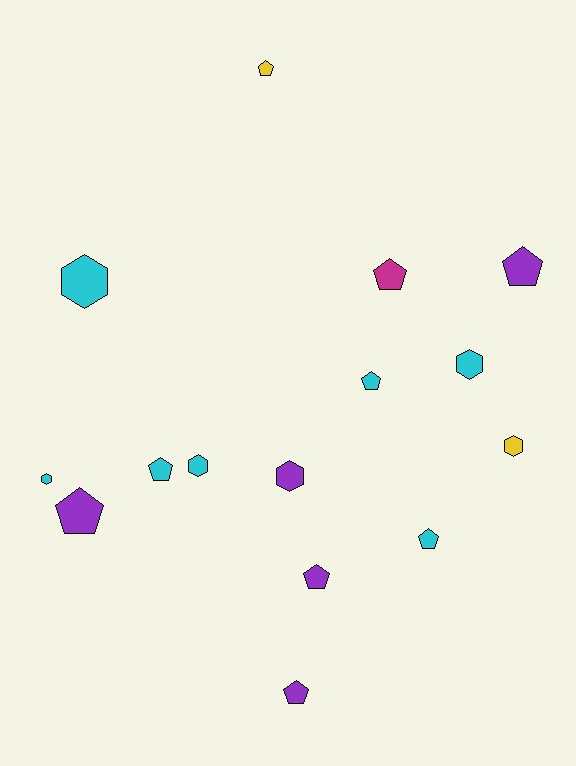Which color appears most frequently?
Cyan, with 7 objects.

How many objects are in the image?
There are 15 objects.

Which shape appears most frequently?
Pentagon, with 9 objects.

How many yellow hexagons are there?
There is 1 yellow hexagon.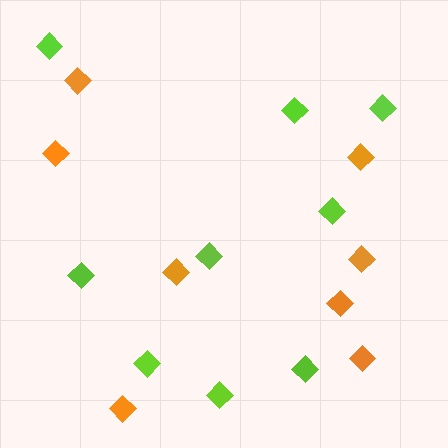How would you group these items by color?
There are 2 groups: one group of orange diamonds (8) and one group of lime diamonds (9).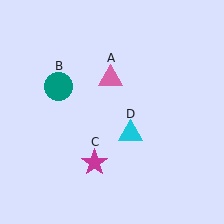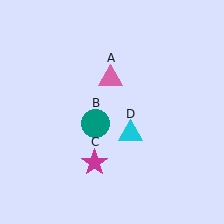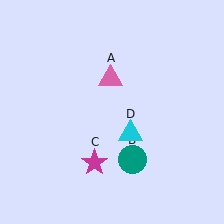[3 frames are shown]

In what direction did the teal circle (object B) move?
The teal circle (object B) moved down and to the right.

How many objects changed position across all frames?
1 object changed position: teal circle (object B).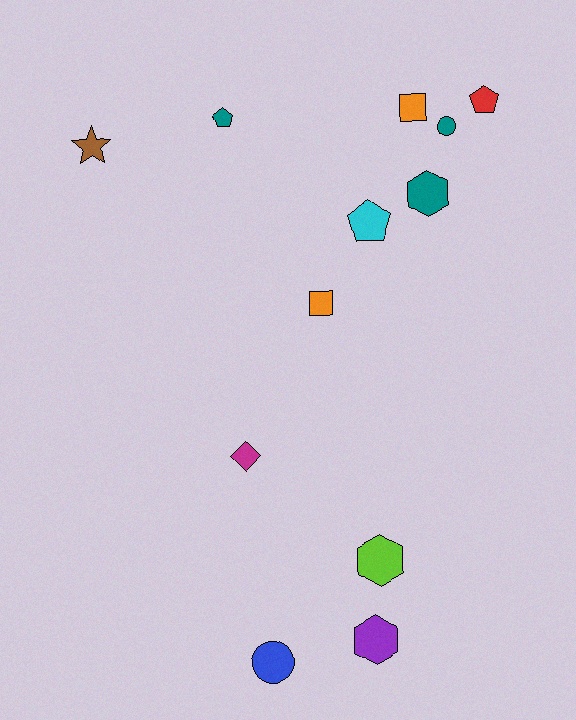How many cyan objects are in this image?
There is 1 cyan object.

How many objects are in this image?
There are 12 objects.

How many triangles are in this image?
There are no triangles.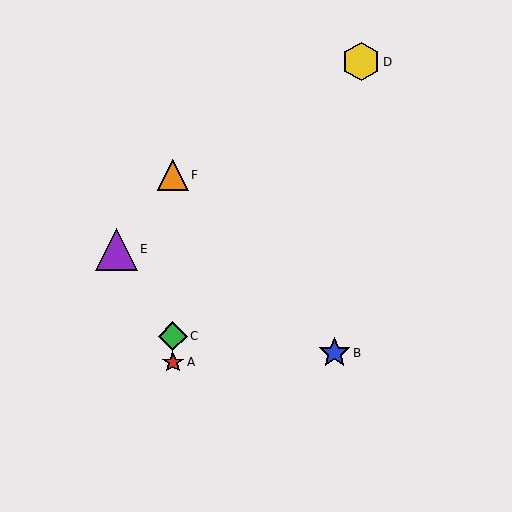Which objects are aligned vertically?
Objects A, C, F are aligned vertically.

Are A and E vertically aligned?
No, A is at x≈173 and E is at x≈116.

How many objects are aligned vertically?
3 objects (A, C, F) are aligned vertically.